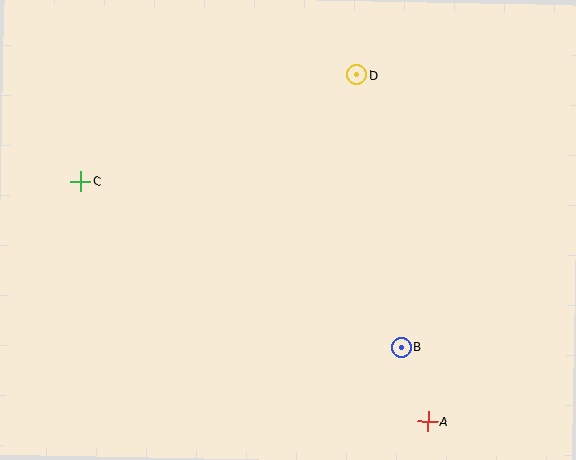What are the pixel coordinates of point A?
Point A is at (428, 421).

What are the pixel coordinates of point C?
Point C is at (80, 181).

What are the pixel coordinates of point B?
Point B is at (401, 347).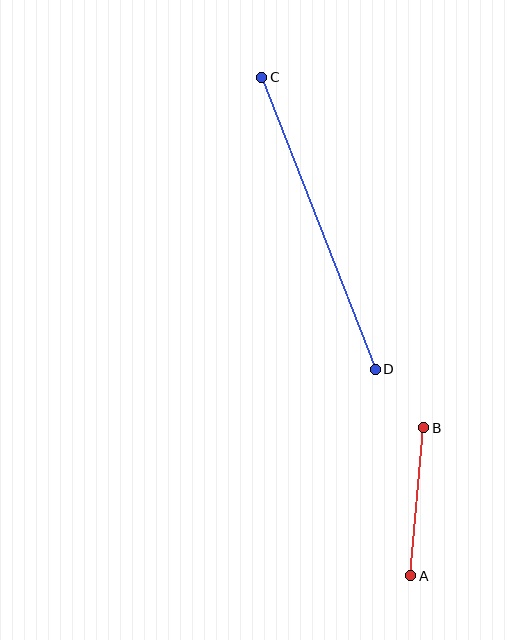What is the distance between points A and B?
The distance is approximately 149 pixels.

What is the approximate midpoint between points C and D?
The midpoint is at approximately (318, 223) pixels.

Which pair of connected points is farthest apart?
Points C and D are farthest apart.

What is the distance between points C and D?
The distance is approximately 313 pixels.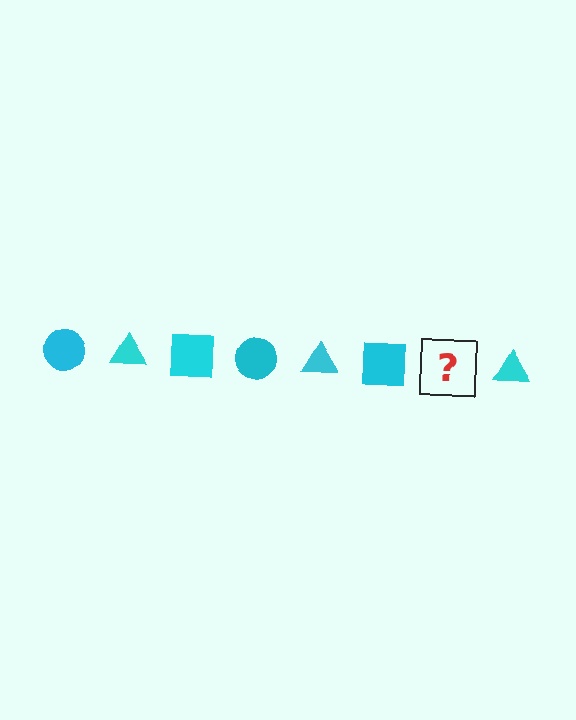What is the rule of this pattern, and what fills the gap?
The rule is that the pattern cycles through circle, triangle, square shapes in cyan. The gap should be filled with a cyan circle.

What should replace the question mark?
The question mark should be replaced with a cyan circle.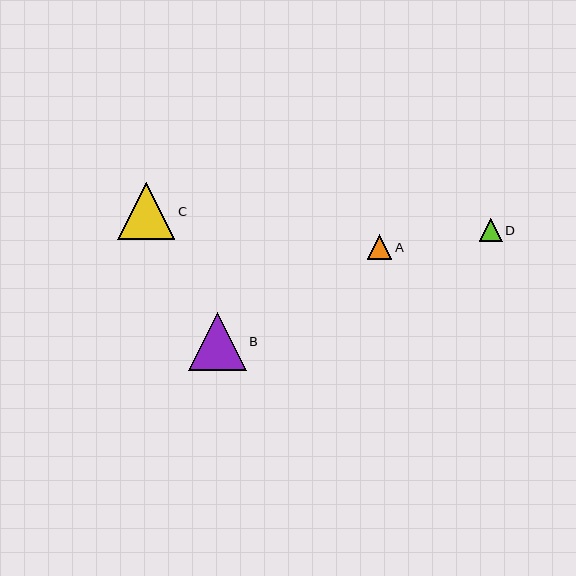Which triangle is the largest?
Triangle B is the largest with a size of approximately 58 pixels.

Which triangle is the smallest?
Triangle D is the smallest with a size of approximately 23 pixels.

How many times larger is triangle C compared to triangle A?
Triangle C is approximately 2.3 times the size of triangle A.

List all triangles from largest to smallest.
From largest to smallest: B, C, A, D.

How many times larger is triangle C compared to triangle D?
Triangle C is approximately 2.5 times the size of triangle D.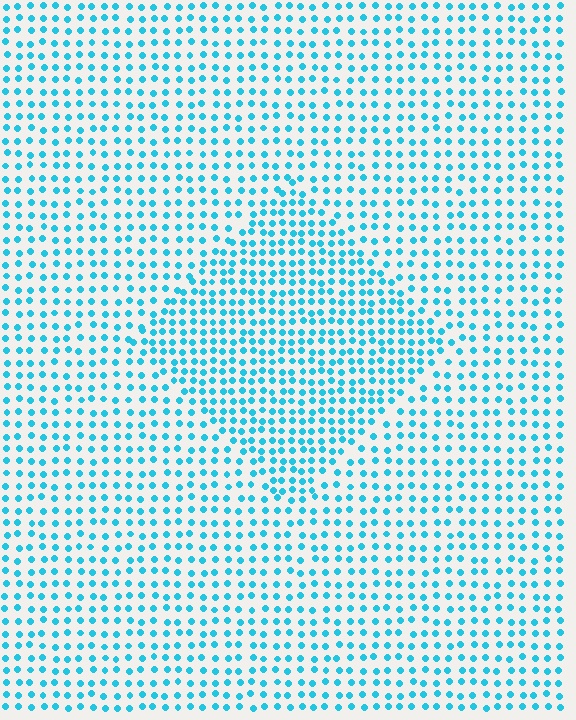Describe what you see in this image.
The image contains small cyan elements arranged at two different densities. A diamond-shaped region is visible where the elements are more densely packed than the surrounding area.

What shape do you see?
I see a diamond.